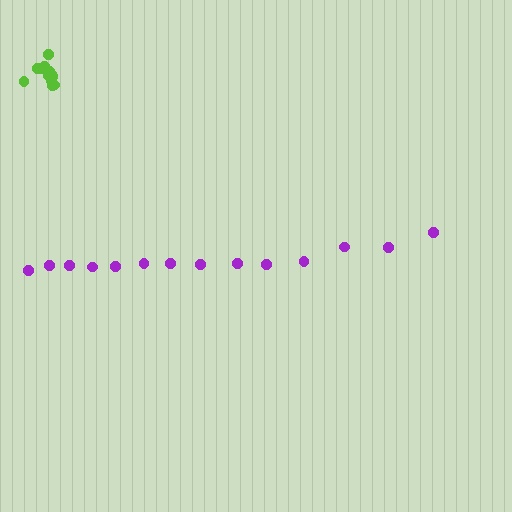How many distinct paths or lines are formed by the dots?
There are 2 distinct paths.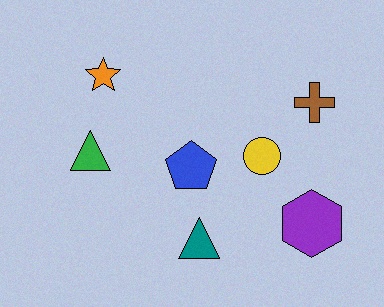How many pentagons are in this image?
There is 1 pentagon.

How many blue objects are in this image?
There is 1 blue object.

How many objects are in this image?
There are 7 objects.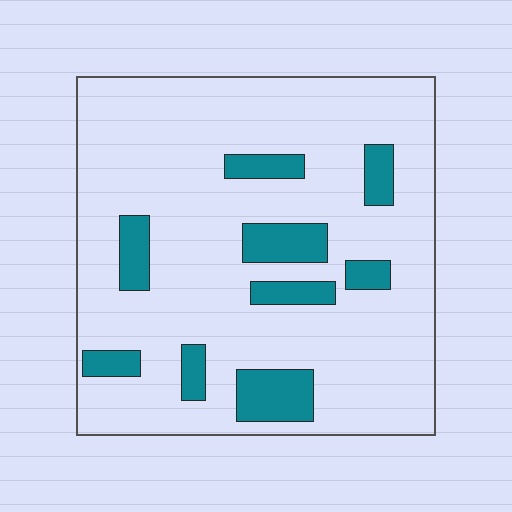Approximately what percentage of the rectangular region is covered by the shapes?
Approximately 15%.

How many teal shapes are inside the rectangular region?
9.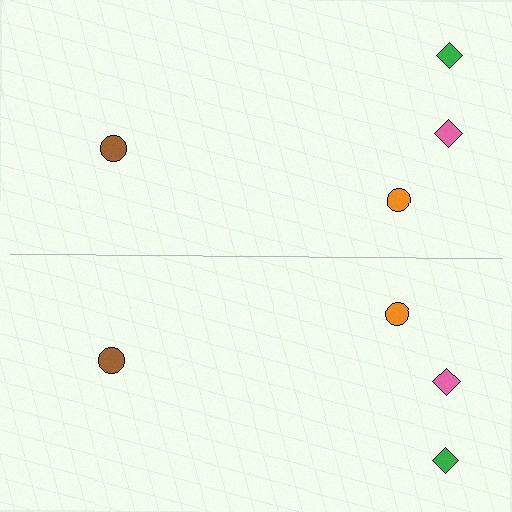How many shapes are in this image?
There are 8 shapes in this image.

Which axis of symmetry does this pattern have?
The pattern has a horizontal axis of symmetry running through the center of the image.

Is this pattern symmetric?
Yes, this pattern has bilateral (reflection) symmetry.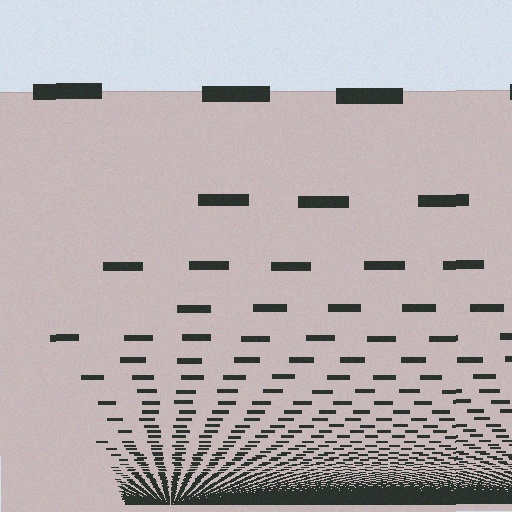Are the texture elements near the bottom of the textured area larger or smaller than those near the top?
Smaller. The gradient is inverted — elements near the bottom are smaller and denser.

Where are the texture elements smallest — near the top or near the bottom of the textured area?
Near the bottom.